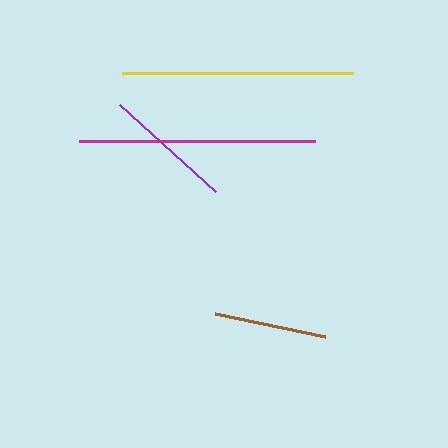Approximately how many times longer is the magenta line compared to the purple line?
The magenta line is approximately 1.8 times the length of the purple line.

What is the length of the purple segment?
The purple segment is approximately 130 pixels long.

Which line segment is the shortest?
The brown line is the shortest at approximately 113 pixels.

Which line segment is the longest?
The magenta line is the longest at approximately 237 pixels.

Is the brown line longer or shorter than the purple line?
The purple line is longer than the brown line.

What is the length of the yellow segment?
The yellow segment is approximately 231 pixels long.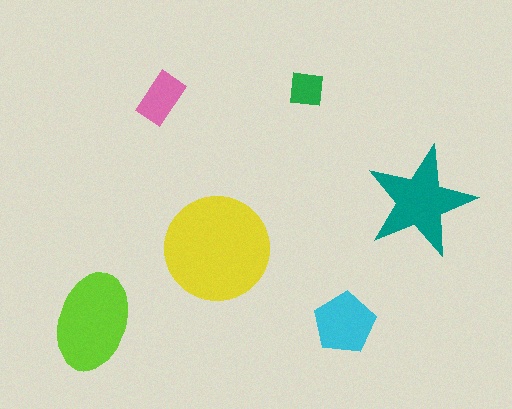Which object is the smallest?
The green square.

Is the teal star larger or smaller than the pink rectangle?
Larger.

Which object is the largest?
The yellow circle.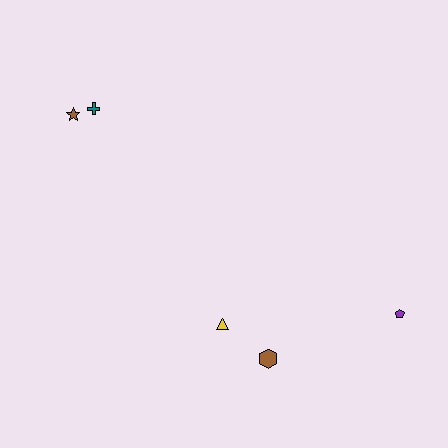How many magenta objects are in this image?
There are no magenta objects.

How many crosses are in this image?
There is 1 cross.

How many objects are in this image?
There are 5 objects.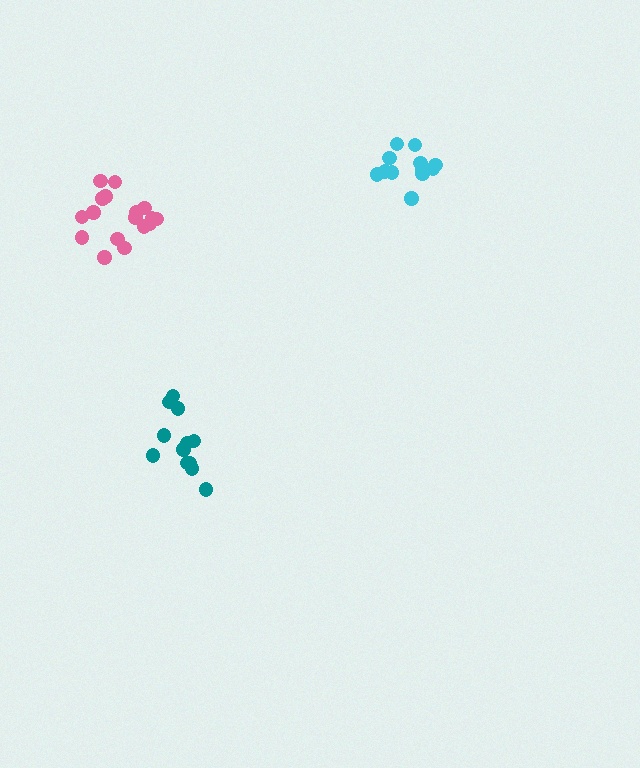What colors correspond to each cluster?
The clusters are colored: cyan, pink, teal.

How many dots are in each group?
Group 1: 12 dots, Group 2: 17 dots, Group 3: 12 dots (41 total).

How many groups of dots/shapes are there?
There are 3 groups.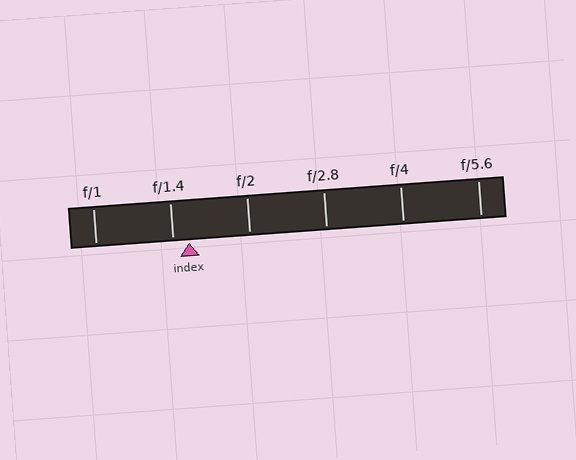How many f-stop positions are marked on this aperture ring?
There are 6 f-stop positions marked.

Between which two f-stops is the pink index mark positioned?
The index mark is between f/1.4 and f/2.